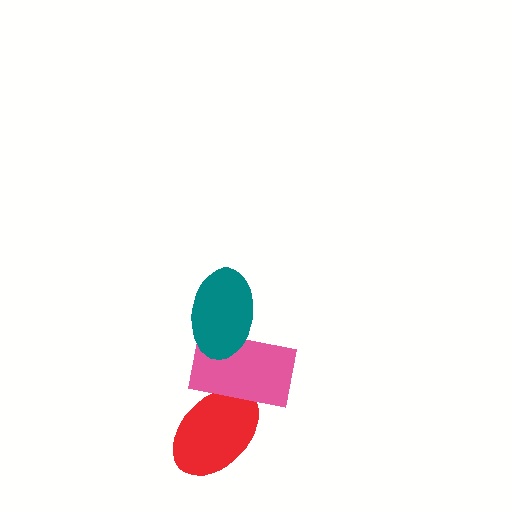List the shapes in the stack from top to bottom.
From top to bottom: the teal ellipse, the pink rectangle, the red ellipse.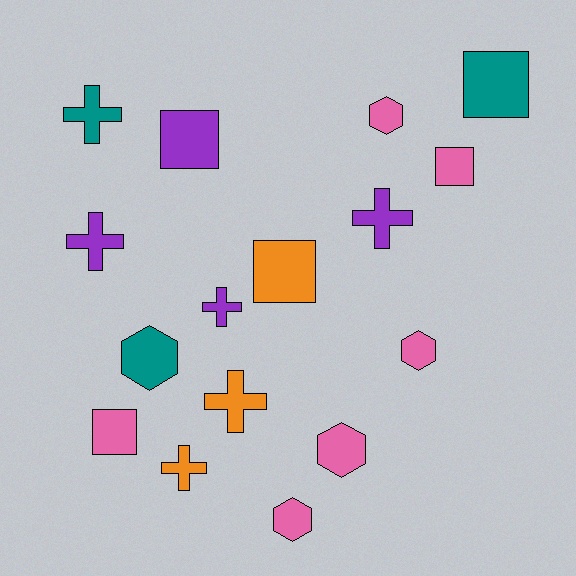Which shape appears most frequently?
Cross, with 6 objects.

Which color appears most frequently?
Pink, with 6 objects.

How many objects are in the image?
There are 16 objects.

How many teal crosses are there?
There is 1 teal cross.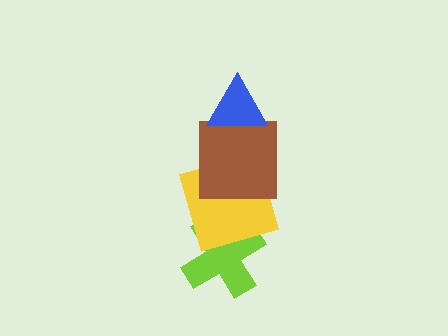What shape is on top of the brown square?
The blue triangle is on top of the brown square.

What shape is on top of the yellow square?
The brown square is on top of the yellow square.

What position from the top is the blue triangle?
The blue triangle is 1st from the top.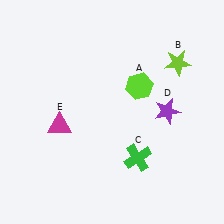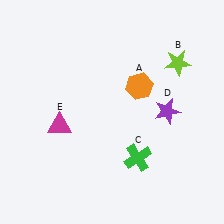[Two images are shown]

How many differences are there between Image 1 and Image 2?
There is 1 difference between the two images.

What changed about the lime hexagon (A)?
In Image 1, A is lime. In Image 2, it changed to orange.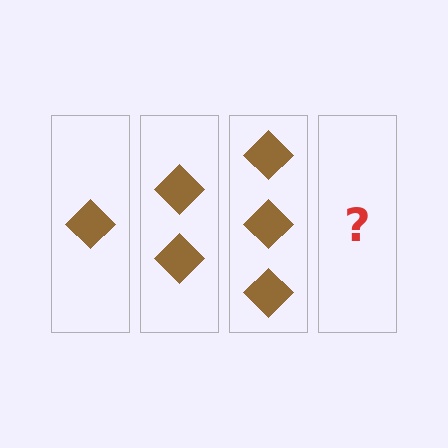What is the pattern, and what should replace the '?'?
The pattern is that each step adds one more diamond. The '?' should be 4 diamonds.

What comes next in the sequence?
The next element should be 4 diamonds.